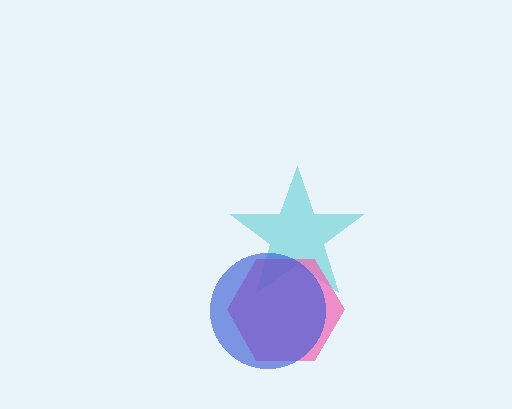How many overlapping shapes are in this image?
There are 3 overlapping shapes in the image.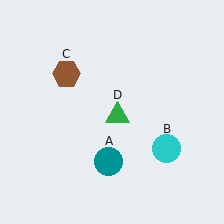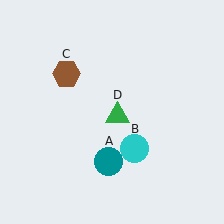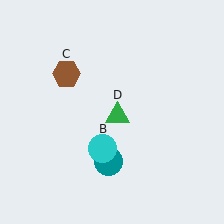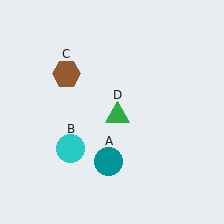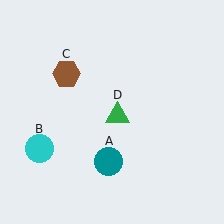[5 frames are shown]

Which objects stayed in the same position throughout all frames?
Teal circle (object A) and brown hexagon (object C) and green triangle (object D) remained stationary.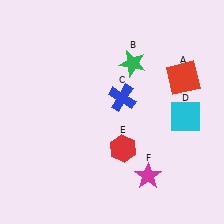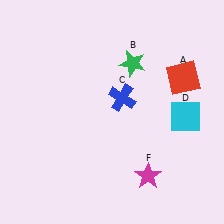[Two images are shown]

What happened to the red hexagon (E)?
The red hexagon (E) was removed in Image 2. It was in the bottom-right area of Image 1.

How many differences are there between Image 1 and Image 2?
There is 1 difference between the two images.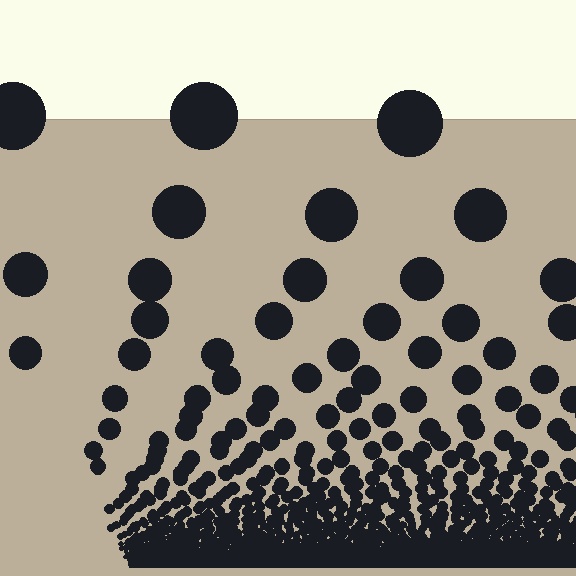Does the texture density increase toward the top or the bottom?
Density increases toward the bottom.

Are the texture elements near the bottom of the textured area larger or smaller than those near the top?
Smaller. The gradient is inverted — elements near the bottom are smaller and denser.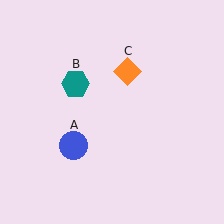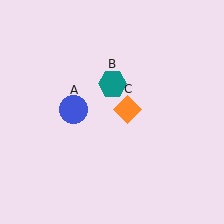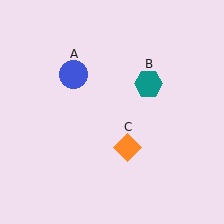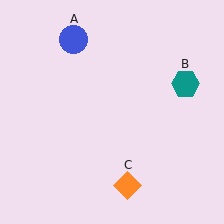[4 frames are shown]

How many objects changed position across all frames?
3 objects changed position: blue circle (object A), teal hexagon (object B), orange diamond (object C).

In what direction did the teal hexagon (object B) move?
The teal hexagon (object B) moved right.